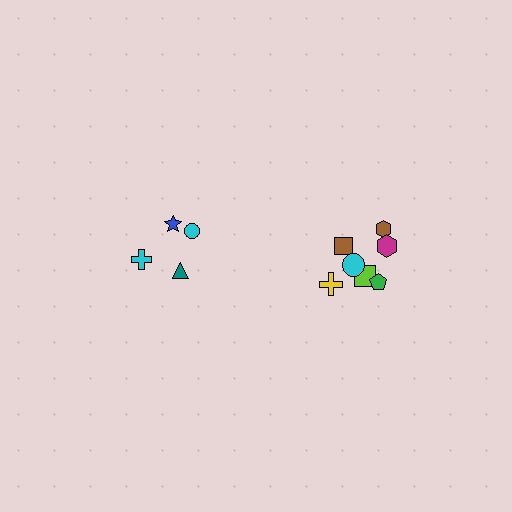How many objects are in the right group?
There are 7 objects.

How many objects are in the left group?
There are 4 objects.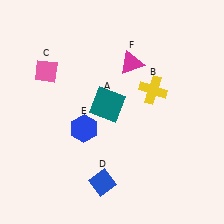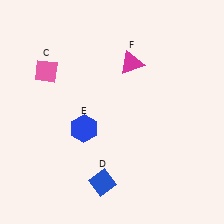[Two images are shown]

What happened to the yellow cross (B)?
The yellow cross (B) was removed in Image 2. It was in the top-right area of Image 1.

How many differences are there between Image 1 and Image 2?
There are 2 differences between the two images.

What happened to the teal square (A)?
The teal square (A) was removed in Image 2. It was in the top-left area of Image 1.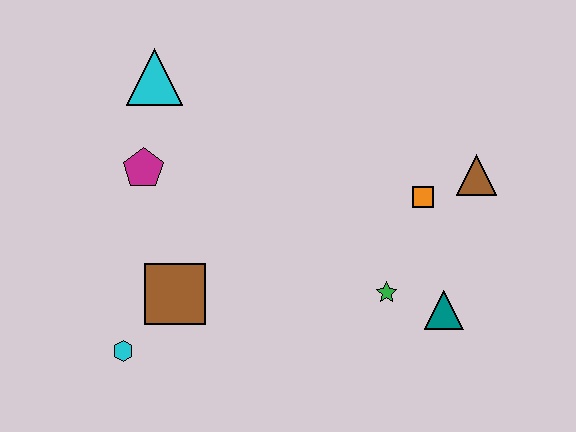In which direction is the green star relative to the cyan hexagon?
The green star is to the right of the cyan hexagon.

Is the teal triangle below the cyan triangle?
Yes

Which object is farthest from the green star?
The cyan triangle is farthest from the green star.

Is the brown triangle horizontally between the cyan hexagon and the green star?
No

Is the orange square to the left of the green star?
No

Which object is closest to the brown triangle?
The orange square is closest to the brown triangle.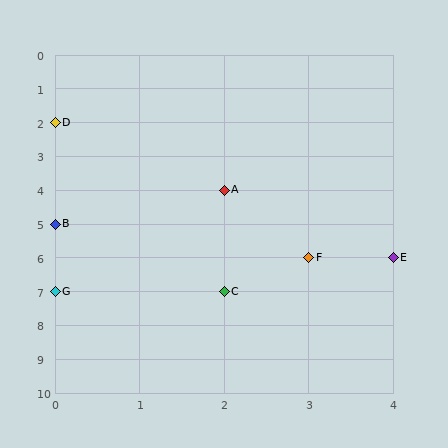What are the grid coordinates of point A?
Point A is at grid coordinates (2, 4).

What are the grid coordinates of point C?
Point C is at grid coordinates (2, 7).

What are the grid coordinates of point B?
Point B is at grid coordinates (0, 5).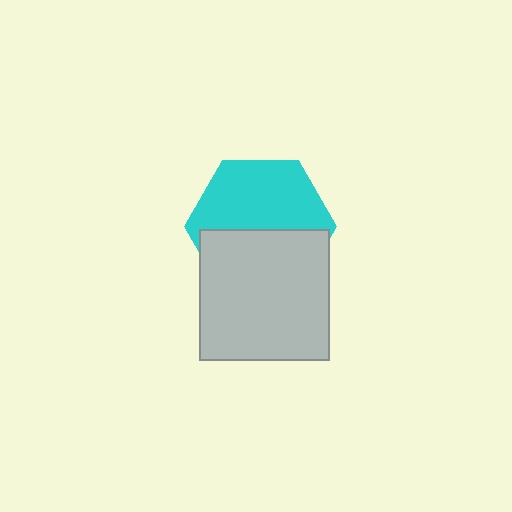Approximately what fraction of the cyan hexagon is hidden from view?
Roughly 46% of the cyan hexagon is hidden behind the light gray square.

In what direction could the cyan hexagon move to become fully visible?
The cyan hexagon could move up. That would shift it out from behind the light gray square entirely.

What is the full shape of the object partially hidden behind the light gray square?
The partially hidden object is a cyan hexagon.